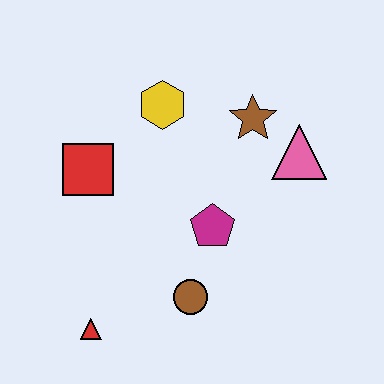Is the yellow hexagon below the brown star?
No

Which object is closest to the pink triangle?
The brown star is closest to the pink triangle.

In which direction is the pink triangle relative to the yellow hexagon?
The pink triangle is to the right of the yellow hexagon.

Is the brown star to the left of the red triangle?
No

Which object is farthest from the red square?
The pink triangle is farthest from the red square.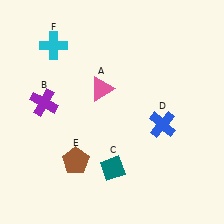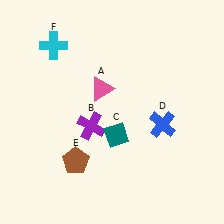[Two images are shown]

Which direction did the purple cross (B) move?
The purple cross (B) moved right.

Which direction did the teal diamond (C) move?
The teal diamond (C) moved up.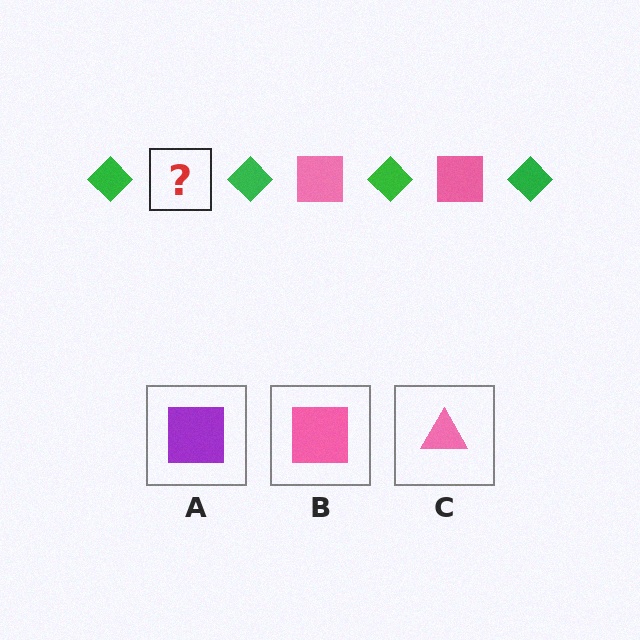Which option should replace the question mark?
Option B.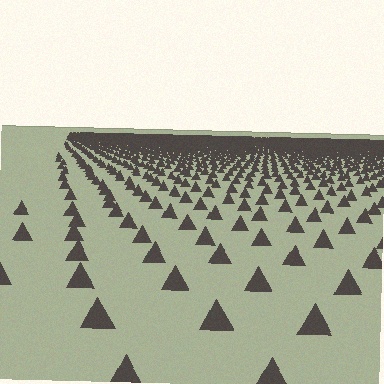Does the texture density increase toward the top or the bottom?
Density increases toward the top.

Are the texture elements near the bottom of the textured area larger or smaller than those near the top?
Larger. Near the bottom, elements are closer to the viewer and appear at a bigger on-screen size.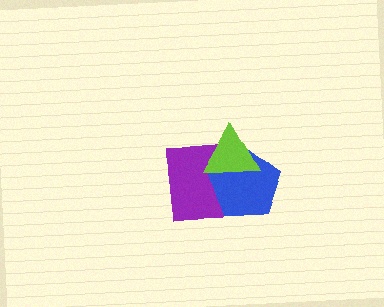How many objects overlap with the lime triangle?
2 objects overlap with the lime triangle.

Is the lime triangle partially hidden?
No, no other shape covers it.